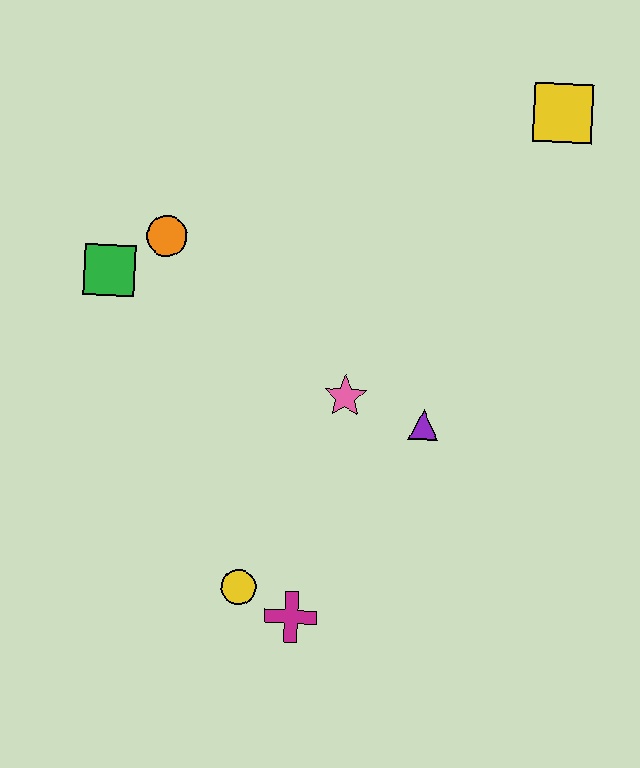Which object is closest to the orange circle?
The green square is closest to the orange circle.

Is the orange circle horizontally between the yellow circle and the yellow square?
No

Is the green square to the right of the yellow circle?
No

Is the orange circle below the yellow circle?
No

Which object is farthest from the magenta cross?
The yellow square is farthest from the magenta cross.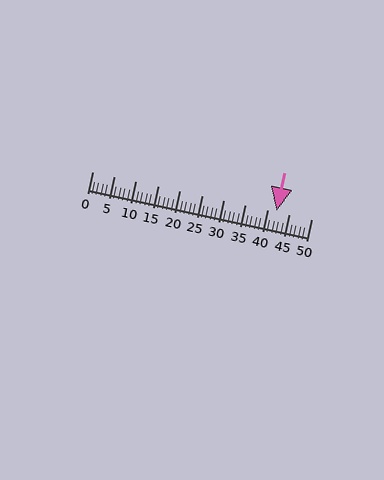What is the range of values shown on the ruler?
The ruler shows values from 0 to 50.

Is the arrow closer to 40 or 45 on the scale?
The arrow is closer to 40.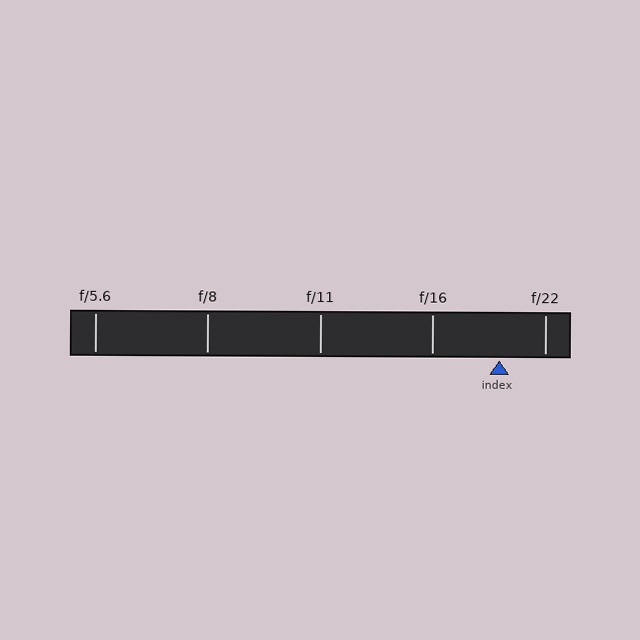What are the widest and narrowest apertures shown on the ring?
The widest aperture shown is f/5.6 and the narrowest is f/22.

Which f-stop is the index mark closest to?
The index mark is closest to f/22.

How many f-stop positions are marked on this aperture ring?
There are 5 f-stop positions marked.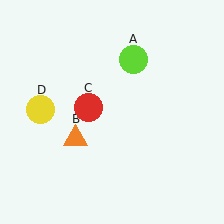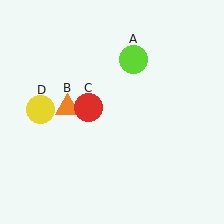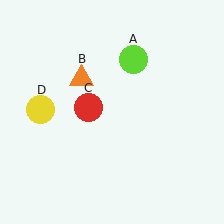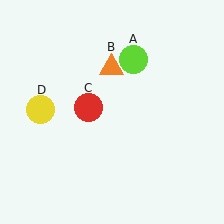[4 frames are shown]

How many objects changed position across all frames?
1 object changed position: orange triangle (object B).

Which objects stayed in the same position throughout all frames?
Lime circle (object A) and red circle (object C) and yellow circle (object D) remained stationary.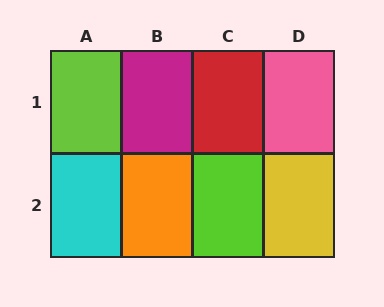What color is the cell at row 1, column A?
Lime.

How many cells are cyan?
1 cell is cyan.